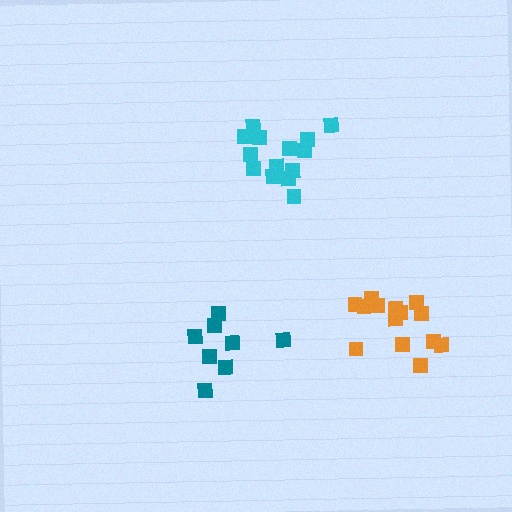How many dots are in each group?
Group 1: 14 dots, Group 2: 14 dots, Group 3: 8 dots (36 total).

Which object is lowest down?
The teal cluster is bottommost.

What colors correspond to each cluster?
The clusters are colored: cyan, orange, teal.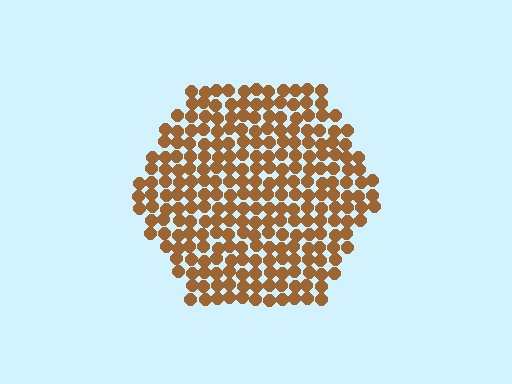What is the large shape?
The large shape is a hexagon.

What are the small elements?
The small elements are circles.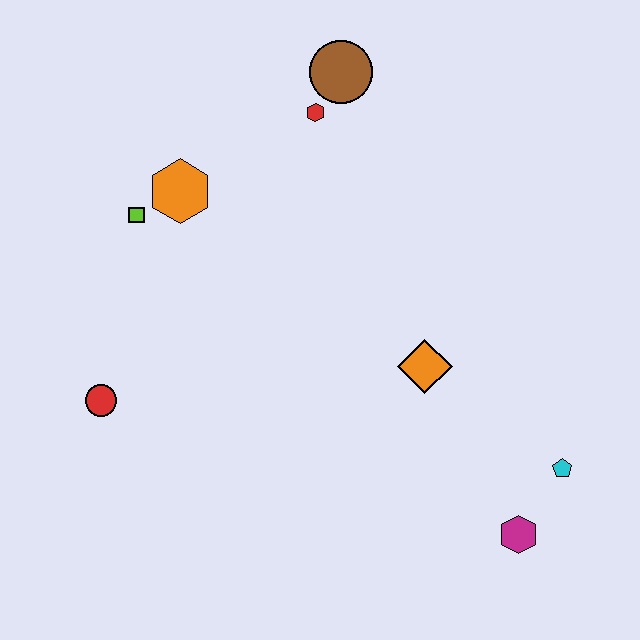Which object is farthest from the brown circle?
The magenta hexagon is farthest from the brown circle.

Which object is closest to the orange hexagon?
The lime square is closest to the orange hexagon.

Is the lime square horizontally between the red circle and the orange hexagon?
Yes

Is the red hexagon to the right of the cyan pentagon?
No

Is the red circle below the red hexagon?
Yes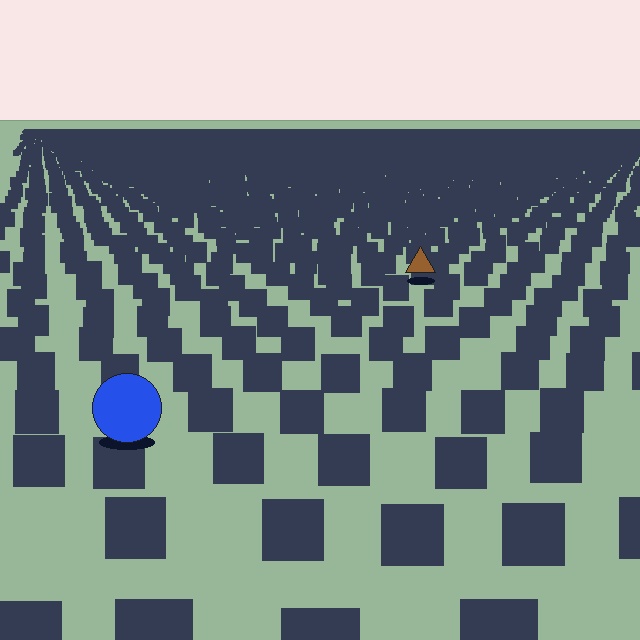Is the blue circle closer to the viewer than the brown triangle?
Yes. The blue circle is closer — you can tell from the texture gradient: the ground texture is coarser near it.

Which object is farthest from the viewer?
The brown triangle is farthest from the viewer. It appears smaller and the ground texture around it is denser.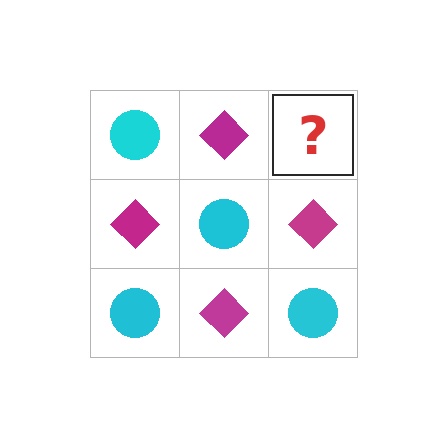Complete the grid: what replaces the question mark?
The question mark should be replaced with a cyan circle.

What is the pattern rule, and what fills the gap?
The rule is that it alternates cyan circle and magenta diamond in a checkerboard pattern. The gap should be filled with a cyan circle.